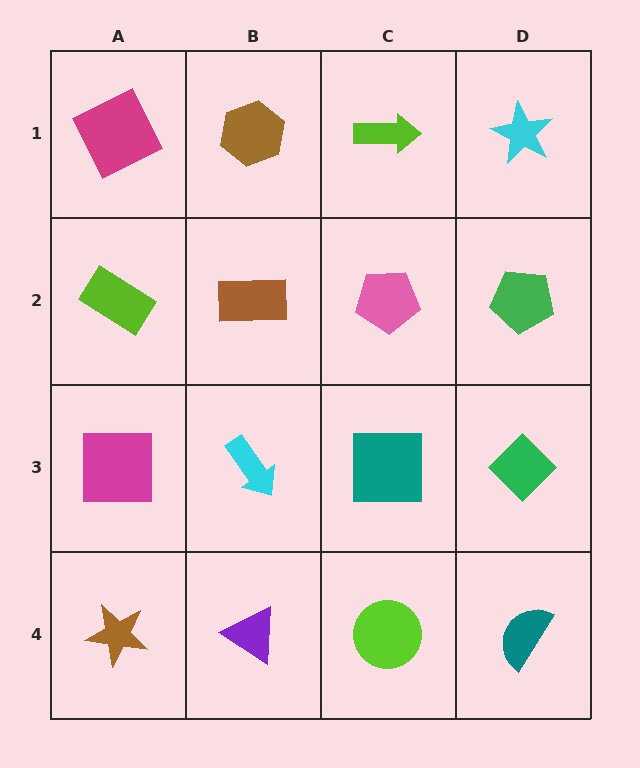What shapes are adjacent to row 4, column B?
A cyan arrow (row 3, column B), a brown star (row 4, column A), a lime circle (row 4, column C).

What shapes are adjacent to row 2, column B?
A brown hexagon (row 1, column B), a cyan arrow (row 3, column B), a lime rectangle (row 2, column A), a pink pentagon (row 2, column C).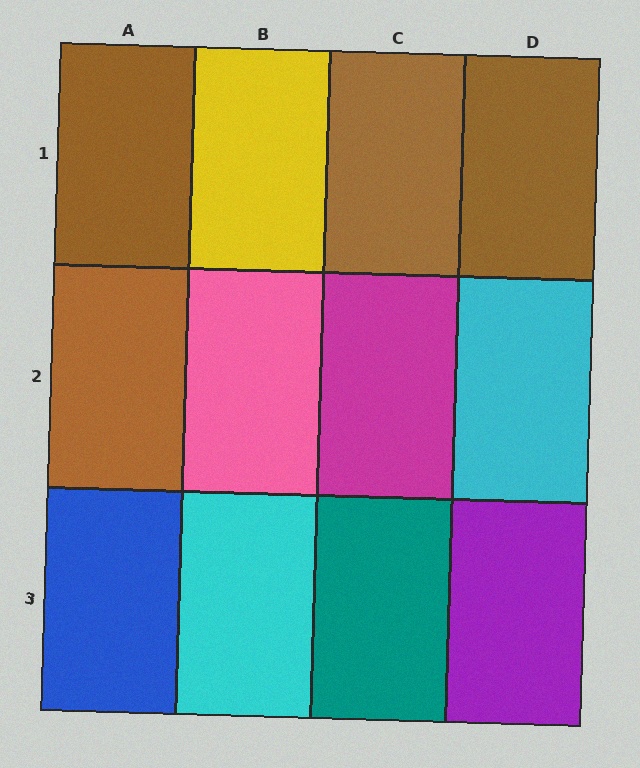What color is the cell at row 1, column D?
Brown.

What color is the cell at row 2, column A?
Brown.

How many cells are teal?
1 cell is teal.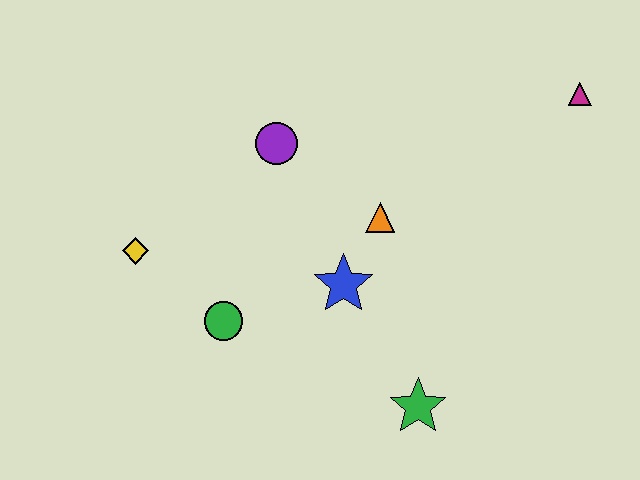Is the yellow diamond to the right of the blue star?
No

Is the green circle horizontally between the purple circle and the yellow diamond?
Yes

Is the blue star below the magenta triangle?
Yes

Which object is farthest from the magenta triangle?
The yellow diamond is farthest from the magenta triangle.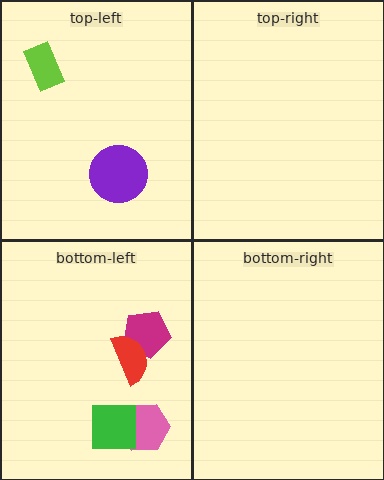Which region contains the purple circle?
The top-left region.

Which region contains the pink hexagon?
The bottom-left region.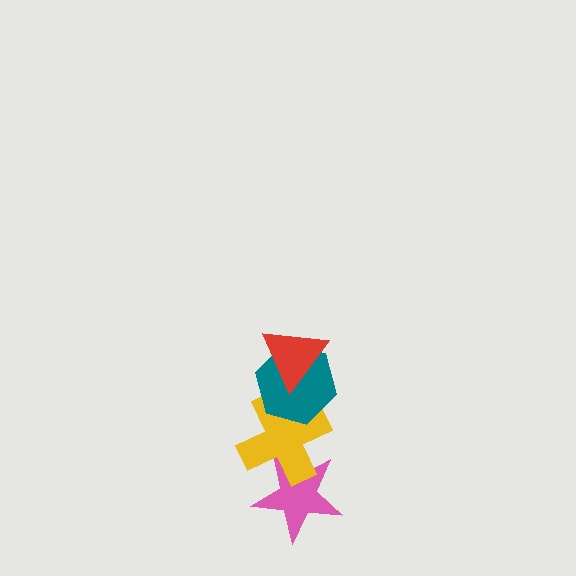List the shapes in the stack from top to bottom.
From top to bottom: the red triangle, the teal hexagon, the yellow cross, the pink star.